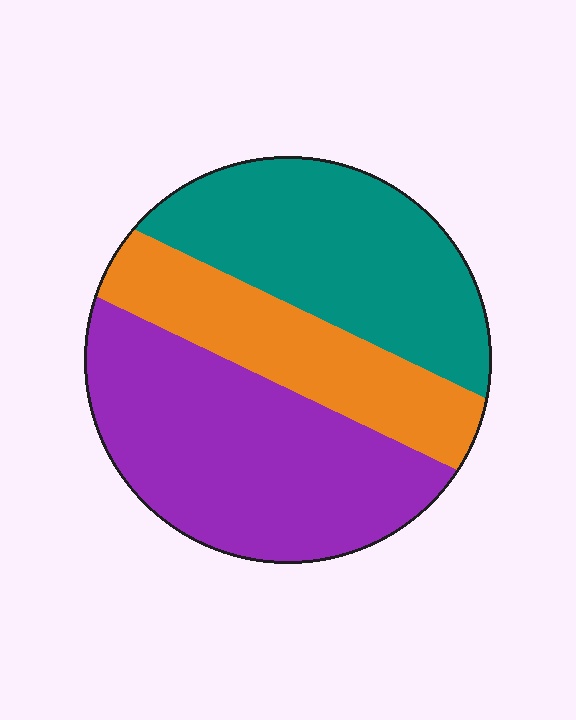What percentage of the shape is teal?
Teal takes up about one third (1/3) of the shape.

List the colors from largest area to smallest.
From largest to smallest: purple, teal, orange.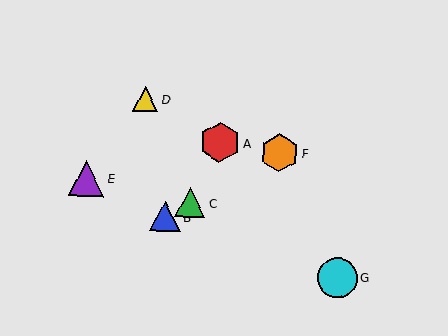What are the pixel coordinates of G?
Object G is at (337, 277).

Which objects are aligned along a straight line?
Objects B, C, F are aligned along a straight line.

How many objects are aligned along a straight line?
3 objects (B, C, F) are aligned along a straight line.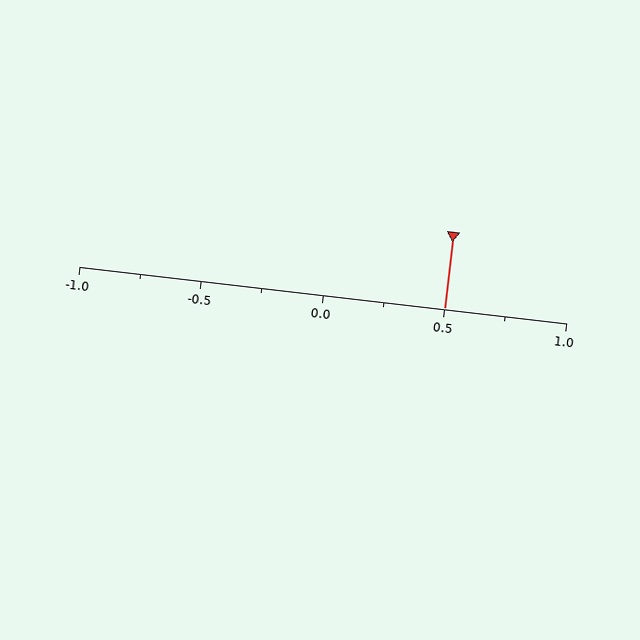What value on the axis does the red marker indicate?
The marker indicates approximately 0.5.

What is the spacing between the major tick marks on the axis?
The major ticks are spaced 0.5 apart.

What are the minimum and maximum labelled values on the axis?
The axis runs from -1.0 to 1.0.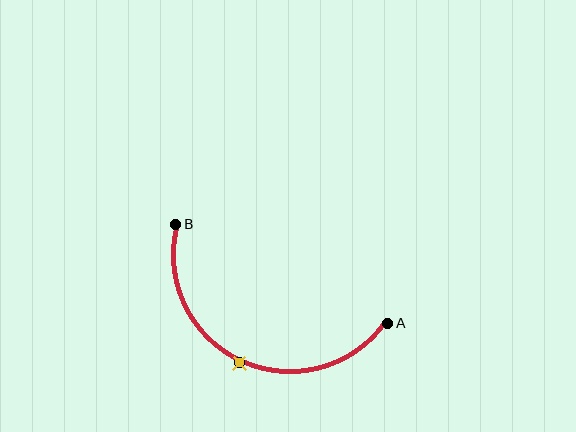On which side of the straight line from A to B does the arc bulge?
The arc bulges below the straight line connecting A and B.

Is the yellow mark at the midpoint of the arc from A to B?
Yes. The yellow mark lies on the arc at equal arc-length from both A and B — it is the arc midpoint.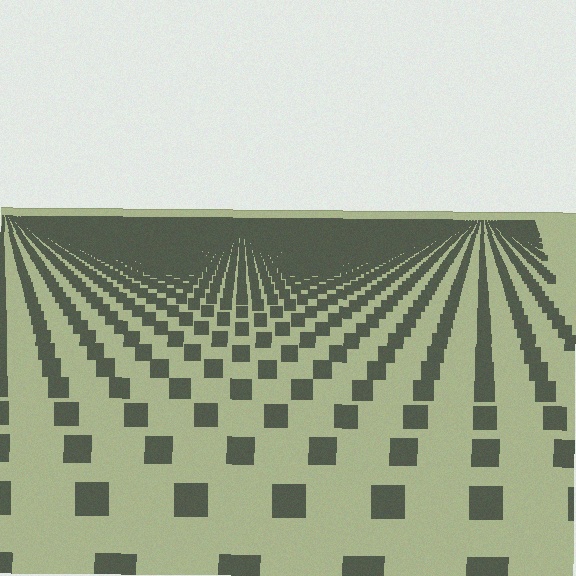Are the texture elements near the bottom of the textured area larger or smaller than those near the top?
Larger. Near the bottom, elements are closer to the viewer and appear at a bigger on-screen size.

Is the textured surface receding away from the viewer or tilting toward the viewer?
The surface is receding away from the viewer. Texture elements get smaller and denser toward the top.